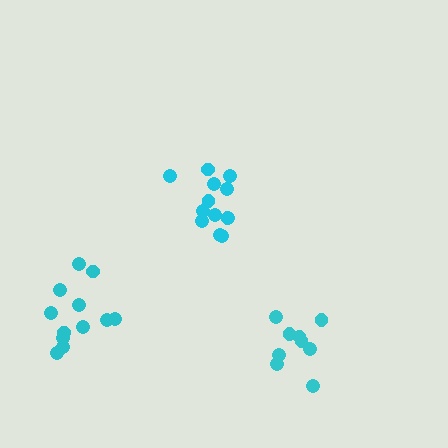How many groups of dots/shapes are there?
There are 3 groups.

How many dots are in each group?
Group 1: 13 dots, Group 2: 12 dots, Group 3: 9 dots (34 total).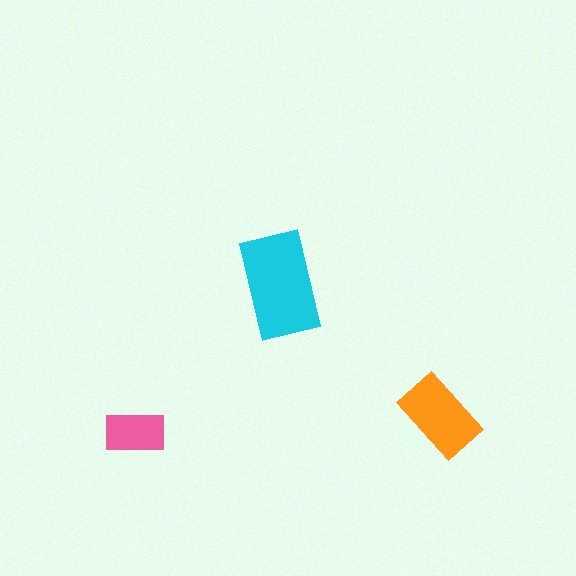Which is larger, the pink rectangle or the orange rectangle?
The orange one.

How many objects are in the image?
There are 3 objects in the image.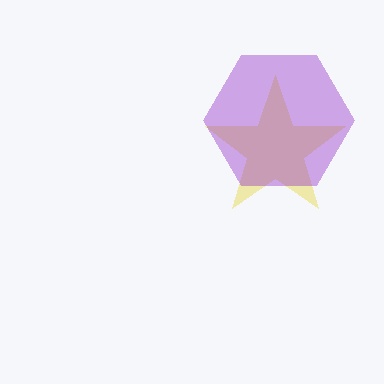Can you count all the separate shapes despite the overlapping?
Yes, there are 2 separate shapes.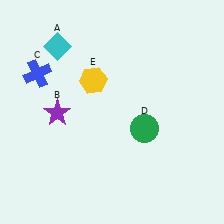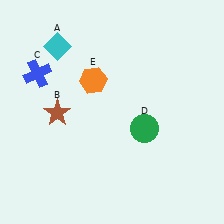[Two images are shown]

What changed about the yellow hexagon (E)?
In Image 1, E is yellow. In Image 2, it changed to orange.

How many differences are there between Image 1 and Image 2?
There are 2 differences between the two images.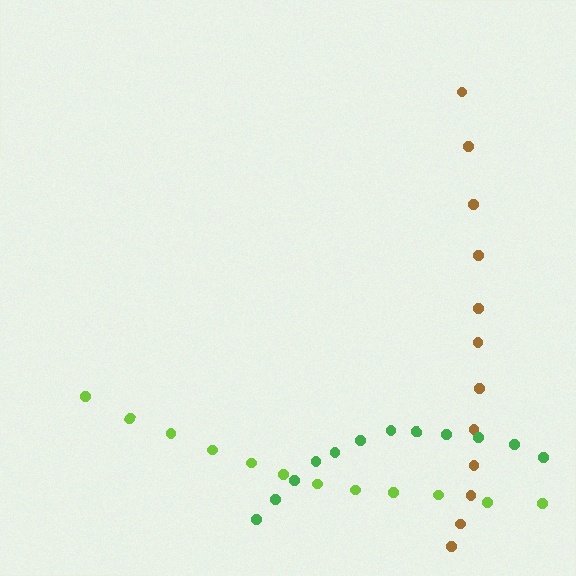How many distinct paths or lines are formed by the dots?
There are 3 distinct paths.